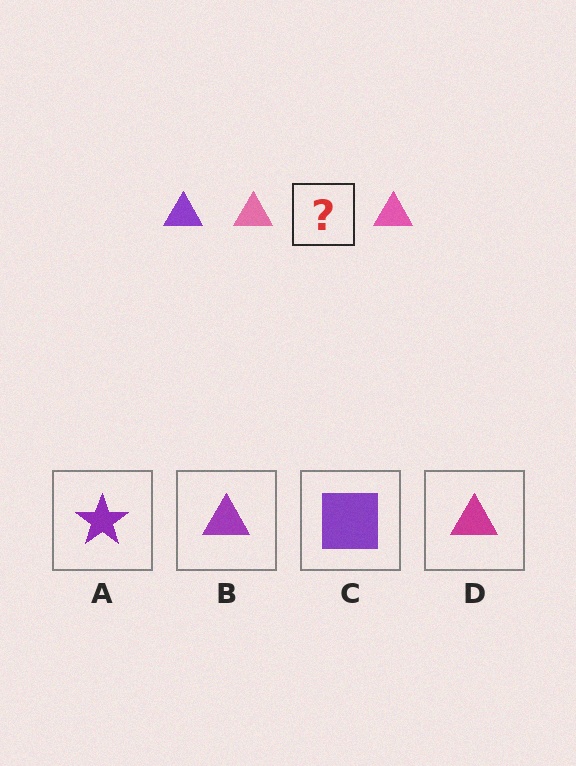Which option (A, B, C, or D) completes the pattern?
B.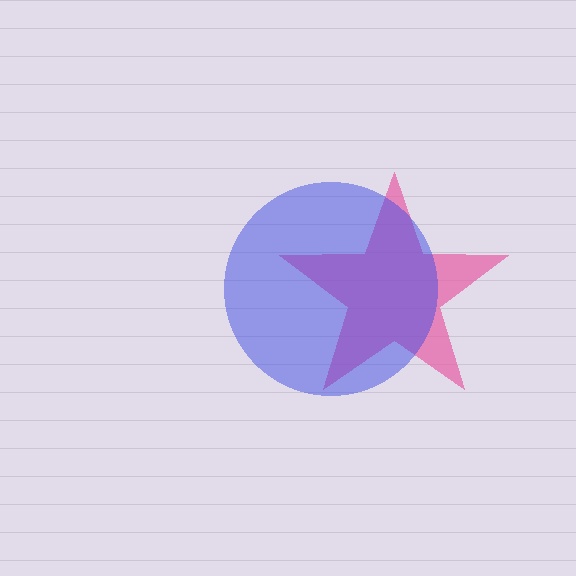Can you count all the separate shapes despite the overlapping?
Yes, there are 2 separate shapes.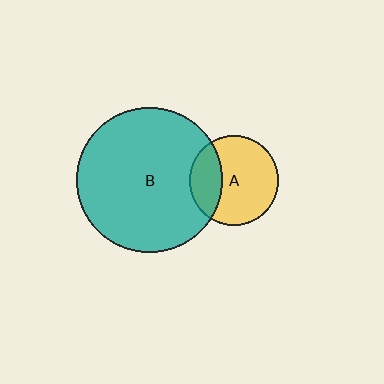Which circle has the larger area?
Circle B (teal).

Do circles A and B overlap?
Yes.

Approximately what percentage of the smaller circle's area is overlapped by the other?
Approximately 30%.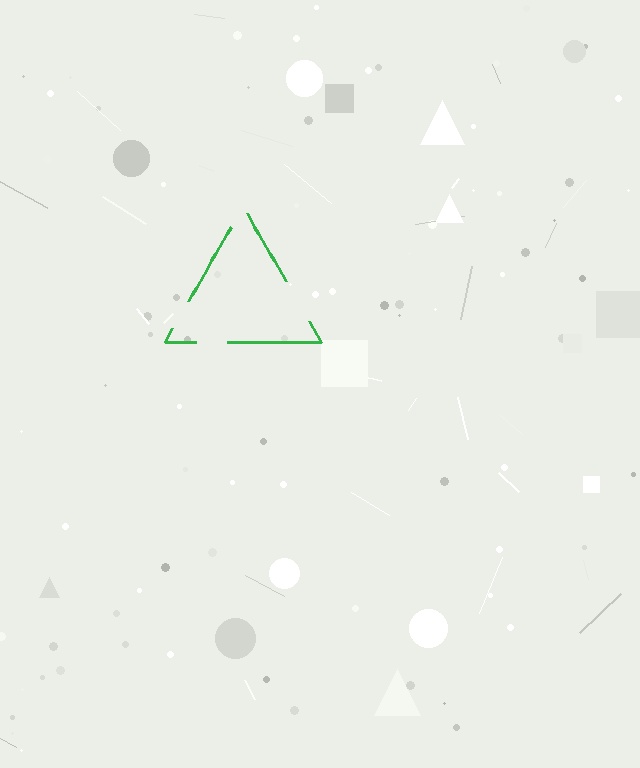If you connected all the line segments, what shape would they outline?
They would outline a triangle.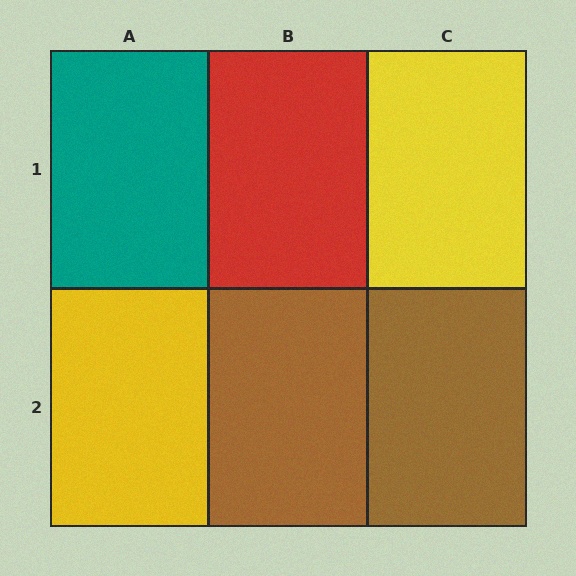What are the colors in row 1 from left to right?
Teal, red, yellow.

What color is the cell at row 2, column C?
Brown.